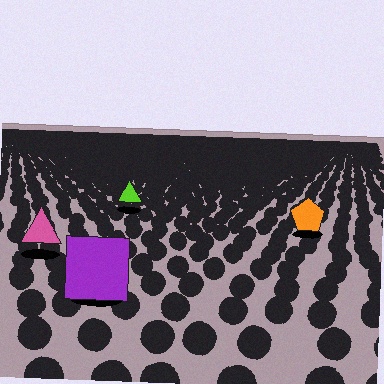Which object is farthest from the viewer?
The lime triangle is farthest from the viewer. It appears smaller and the ground texture around it is denser.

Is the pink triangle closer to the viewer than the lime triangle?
Yes. The pink triangle is closer — you can tell from the texture gradient: the ground texture is coarser near it.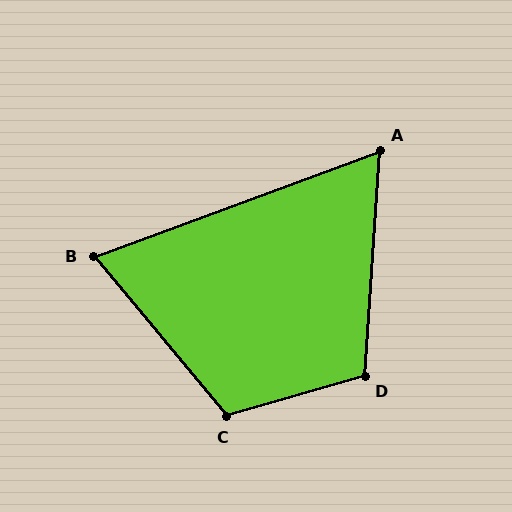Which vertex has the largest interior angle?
C, at approximately 114 degrees.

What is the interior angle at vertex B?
Approximately 70 degrees (acute).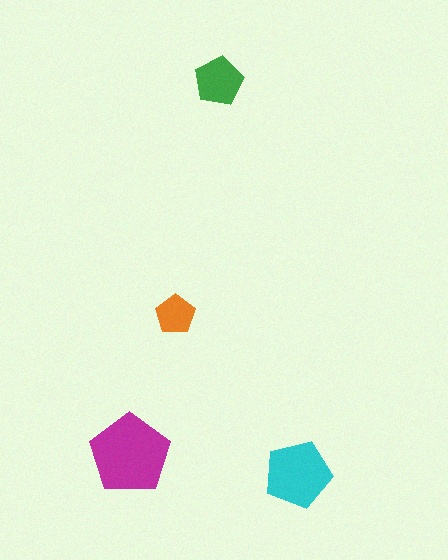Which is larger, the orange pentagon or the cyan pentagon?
The cyan one.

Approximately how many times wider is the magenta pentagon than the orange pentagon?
About 2 times wider.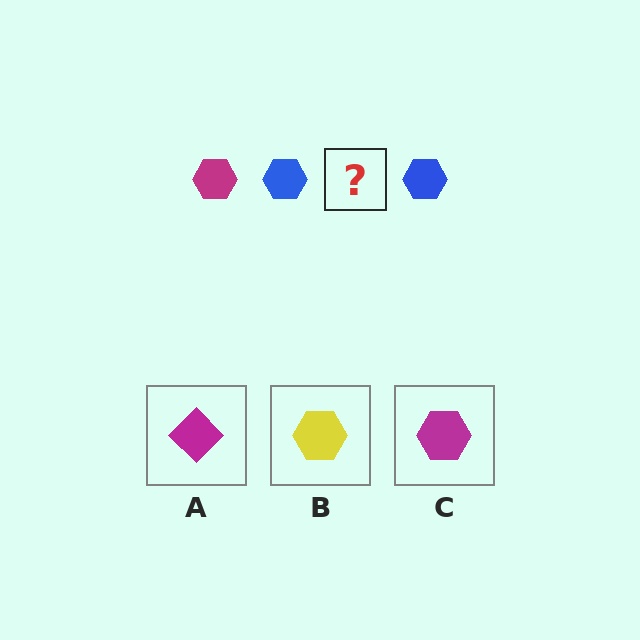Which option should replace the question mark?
Option C.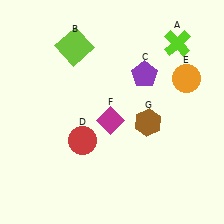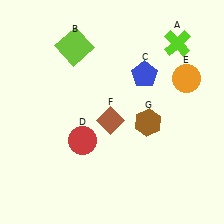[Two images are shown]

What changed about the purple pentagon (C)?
In Image 1, C is purple. In Image 2, it changed to blue.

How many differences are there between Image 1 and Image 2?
There are 2 differences between the two images.